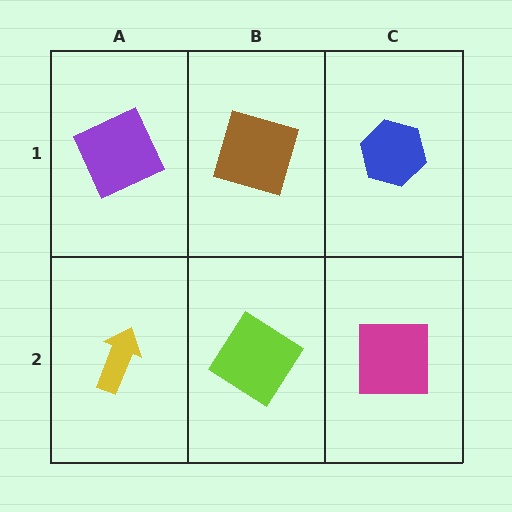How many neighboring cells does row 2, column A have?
2.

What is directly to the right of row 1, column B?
A blue hexagon.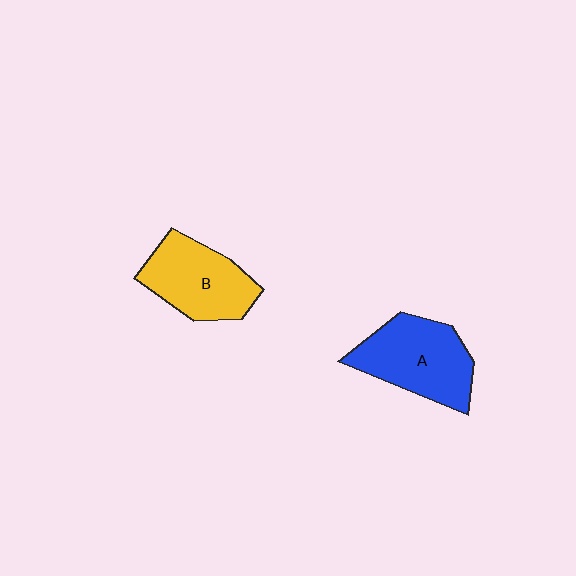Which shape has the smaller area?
Shape B (yellow).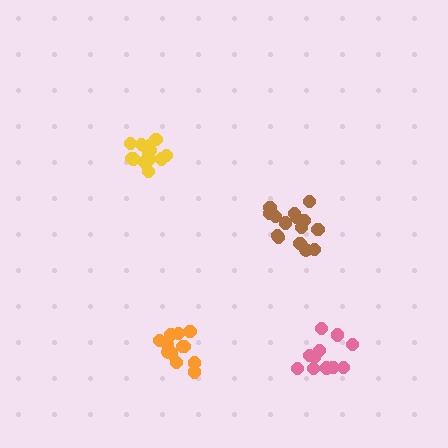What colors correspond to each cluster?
The clusters are colored: pink, yellow, orange, brown.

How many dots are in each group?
Group 1: 11 dots, Group 2: 15 dots, Group 3: 12 dots, Group 4: 15 dots (53 total).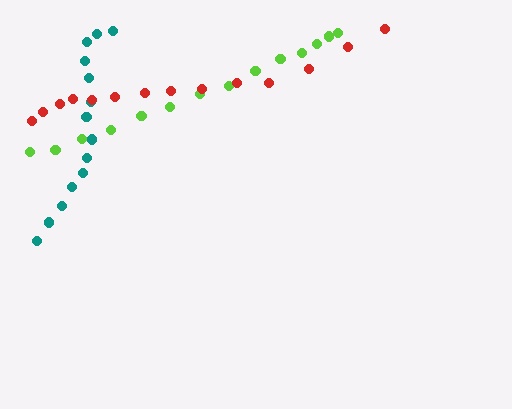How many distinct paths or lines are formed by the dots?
There are 3 distinct paths.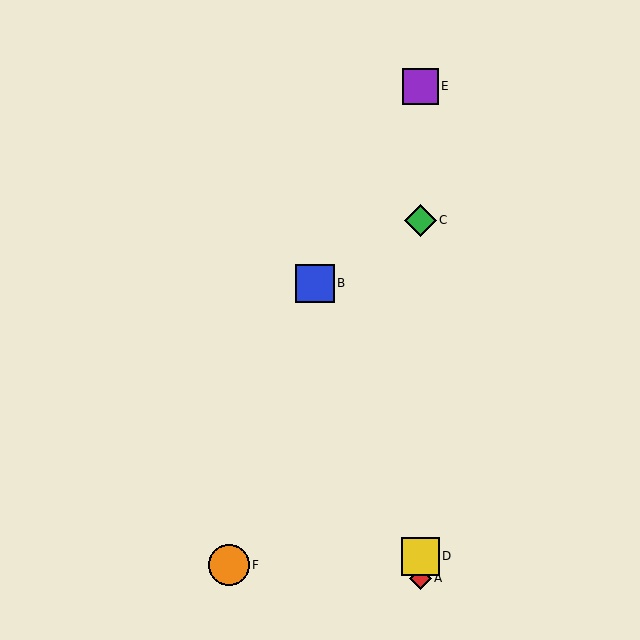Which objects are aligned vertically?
Objects A, C, D, E are aligned vertically.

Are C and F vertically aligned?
No, C is at x≈420 and F is at x≈229.